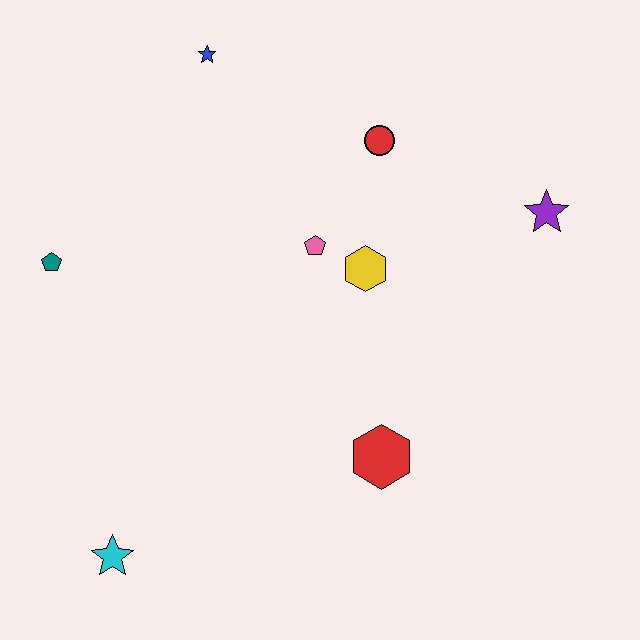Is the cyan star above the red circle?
No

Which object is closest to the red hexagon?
The yellow hexagon is closest to the red hexagon.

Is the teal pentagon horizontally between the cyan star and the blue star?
No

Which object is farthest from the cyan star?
The purple star is farthest from the cyan star.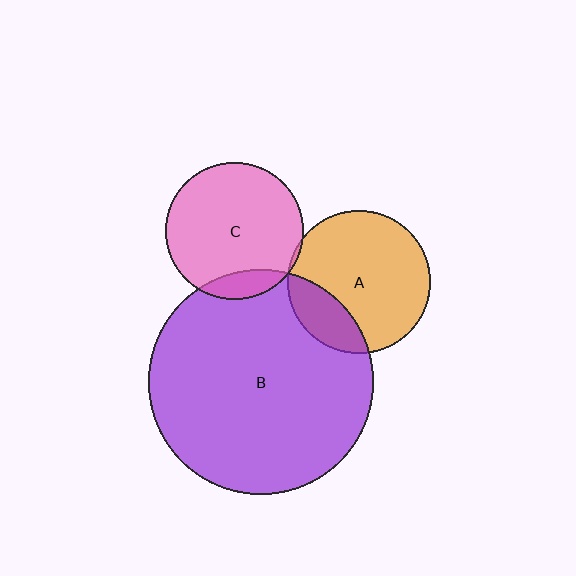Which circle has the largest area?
Circle B (purple).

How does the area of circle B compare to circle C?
Approximately 2.7 times.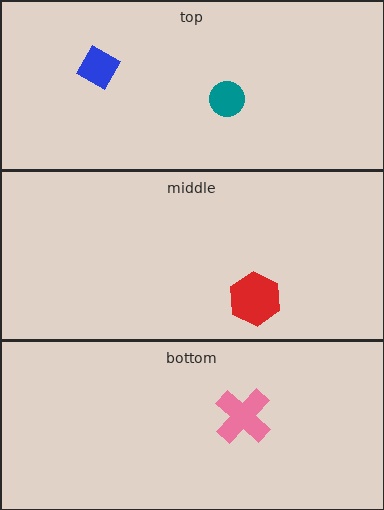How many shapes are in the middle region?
1.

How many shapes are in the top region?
2.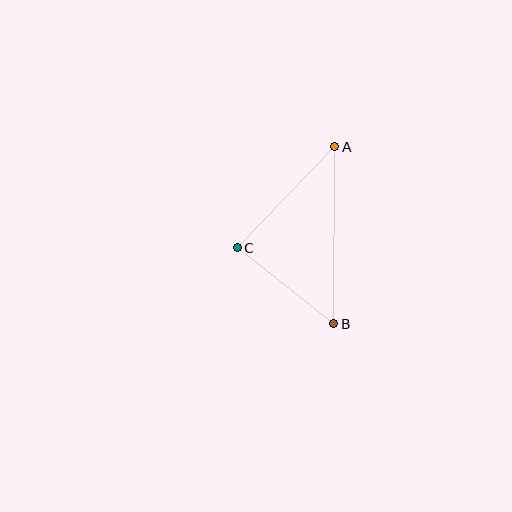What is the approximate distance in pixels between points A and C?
The distance between A and C is approximately 140 pixels.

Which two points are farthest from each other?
Points A and B are farthest from each other.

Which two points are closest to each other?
Points B and C are closest to each other.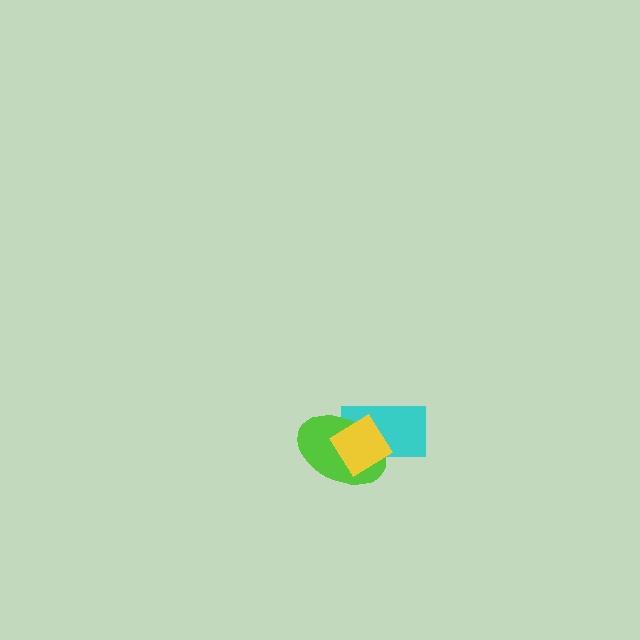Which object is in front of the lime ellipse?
The yellow diamond is in front of the lime ellipse.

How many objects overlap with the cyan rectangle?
2 objects overlap with the cyan rectangle.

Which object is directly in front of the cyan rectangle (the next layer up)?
The lime ellipse is directly in front of the cyan rectangle.